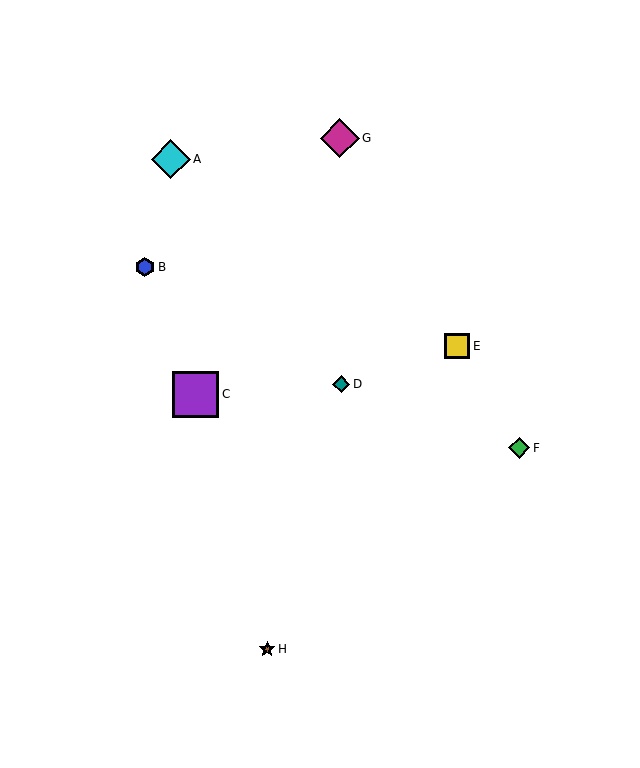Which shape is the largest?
The purple square (labeled C) is the largest.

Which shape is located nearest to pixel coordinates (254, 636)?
The brown star (labeled H) at (267, 649) is nearest to that location.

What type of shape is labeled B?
Shape B is a blue hexagon.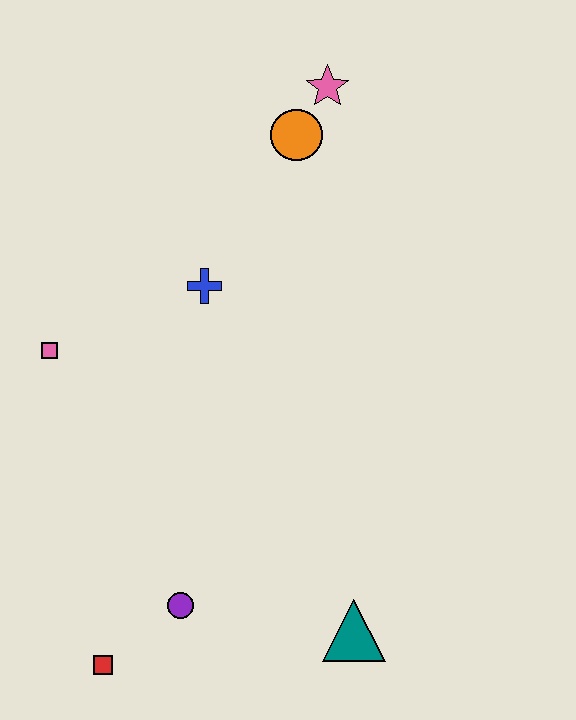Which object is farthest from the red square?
The pink star is farthest from the red square.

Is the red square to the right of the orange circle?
No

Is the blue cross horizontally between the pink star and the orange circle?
No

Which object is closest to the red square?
The purple circle is closest to the red square.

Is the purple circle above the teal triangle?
Yes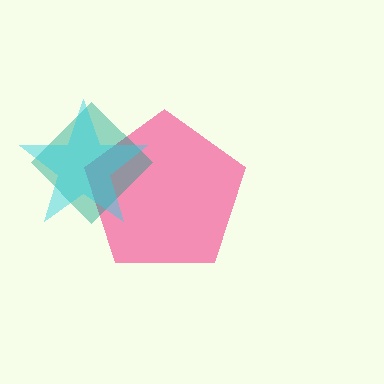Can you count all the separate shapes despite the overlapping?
Yes, there are 3 separate shapes.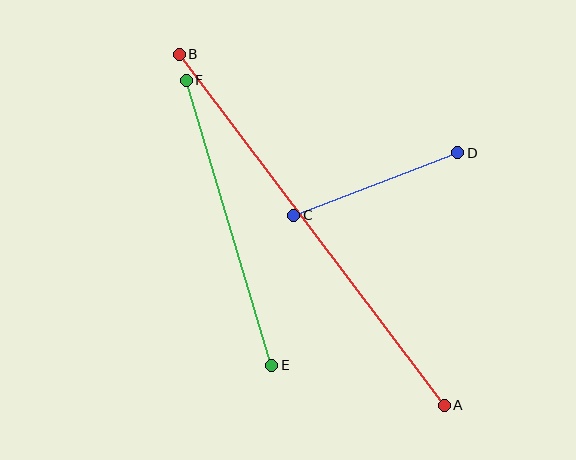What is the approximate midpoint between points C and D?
The midpoint is at approximately (376, 184) pixels.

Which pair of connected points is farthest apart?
Points A and B are farthest apart.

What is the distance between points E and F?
The distance is approximately 298 pixels.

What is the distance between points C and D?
The distance is approximately 176 pixels.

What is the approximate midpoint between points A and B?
The midpoint is at approximately (312, 230) pixels.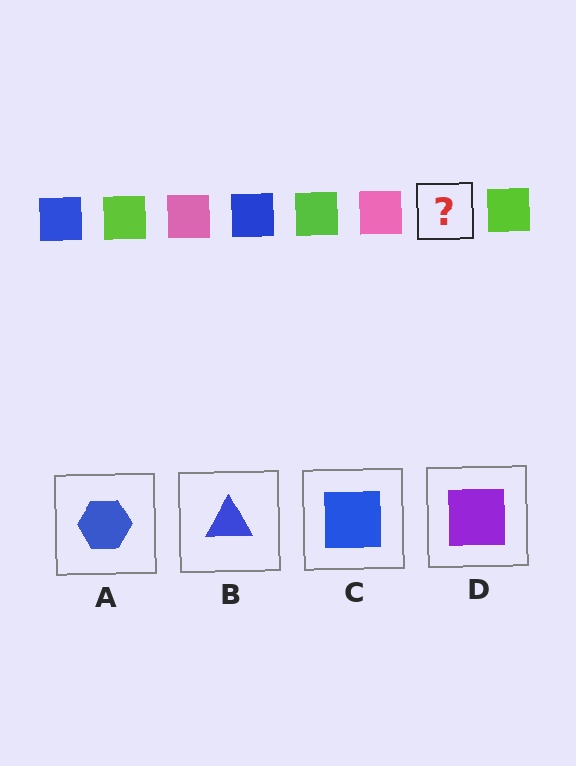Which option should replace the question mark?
Option C.